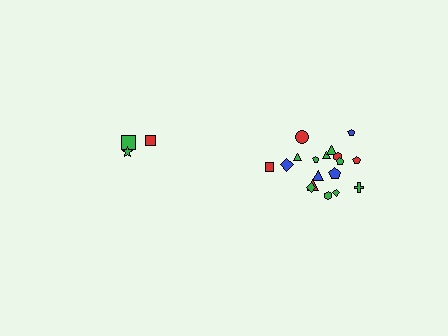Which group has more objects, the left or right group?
The right group.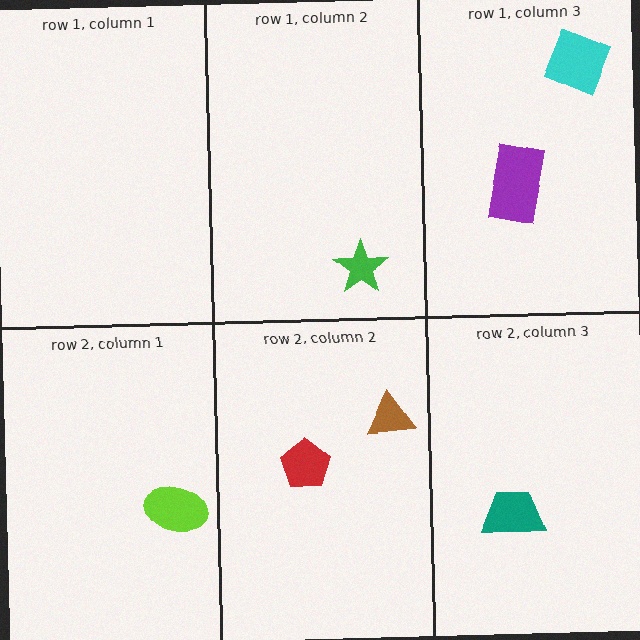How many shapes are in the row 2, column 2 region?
2.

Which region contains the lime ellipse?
The row 2, column 1 region.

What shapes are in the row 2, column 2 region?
The brown triangle, the red pentagon.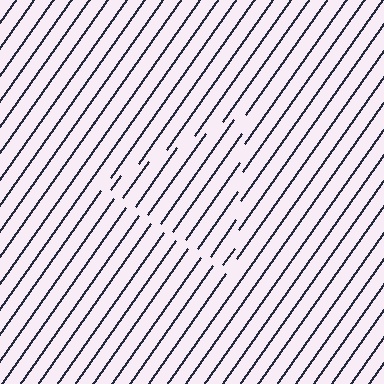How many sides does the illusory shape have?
3 sides — the line-ends trace a triangle.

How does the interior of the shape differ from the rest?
The interior of the shape contains the same grating, shifted by half a period — the contour is defined by the phase discontinuity where line-ends from the inner and outer gratings abut.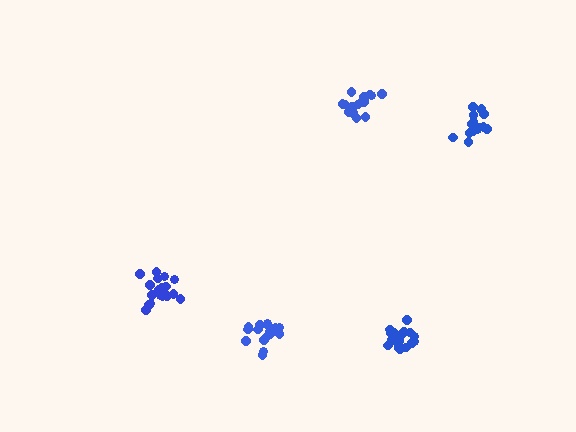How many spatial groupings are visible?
There are 5 spatial groupings.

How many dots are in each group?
Group 1: 17 dots, Group 2: 16 dots, Group 3: 21 dots, Group 4: 16 dots, Group 5: 20 dots (90 total).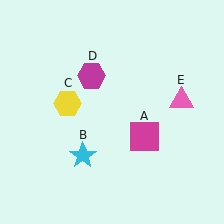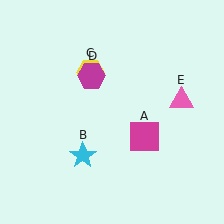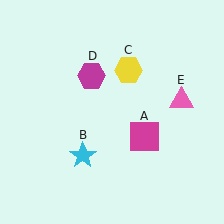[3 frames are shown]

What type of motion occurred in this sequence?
The yellow hexagon (object C) rotated clockwise around the center of the scene.